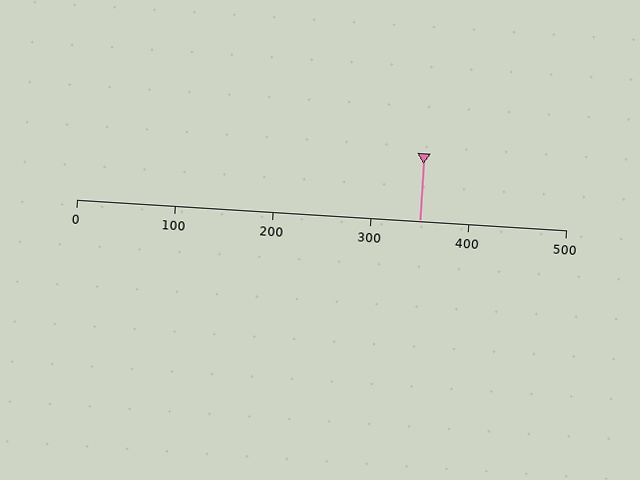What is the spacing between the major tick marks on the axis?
The major ticks are spaced 100 apart.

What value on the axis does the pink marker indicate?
The marker indicates approximately 350.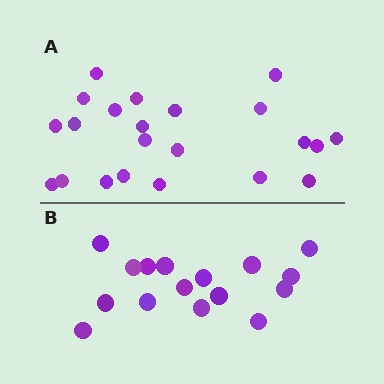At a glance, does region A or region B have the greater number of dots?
Region A (the top region) has more dots.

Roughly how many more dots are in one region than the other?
Region A has about 6 more dots than region B.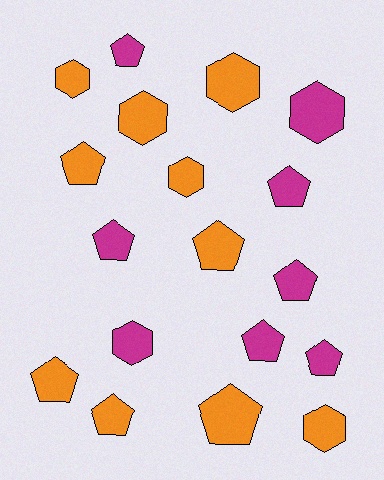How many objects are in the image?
There are 18 objects.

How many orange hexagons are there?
There are 5 orange hexagons.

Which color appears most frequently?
Orange, with 10 objects.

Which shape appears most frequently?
Pentagon, with 11 objects.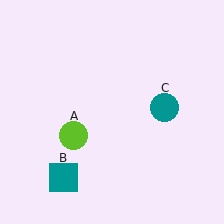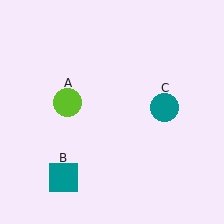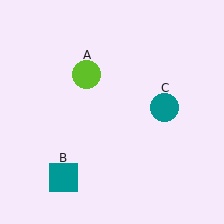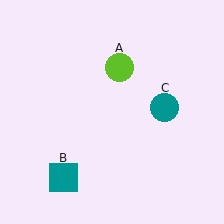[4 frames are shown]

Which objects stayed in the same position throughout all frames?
Teal square (object B) and teal circle (object C) remained stationary.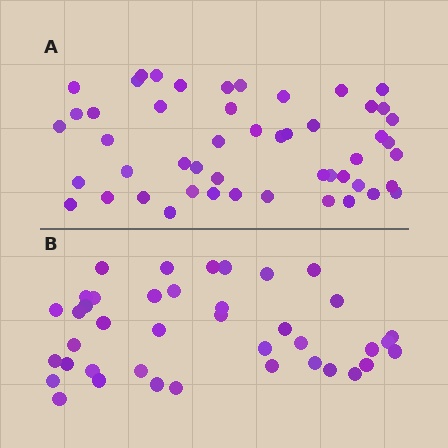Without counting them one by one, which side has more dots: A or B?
Region A (the top region) has more dots.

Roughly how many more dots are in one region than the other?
Region A has roughly 10 or so more dots than region B.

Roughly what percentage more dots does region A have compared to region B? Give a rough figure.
About 25% more.